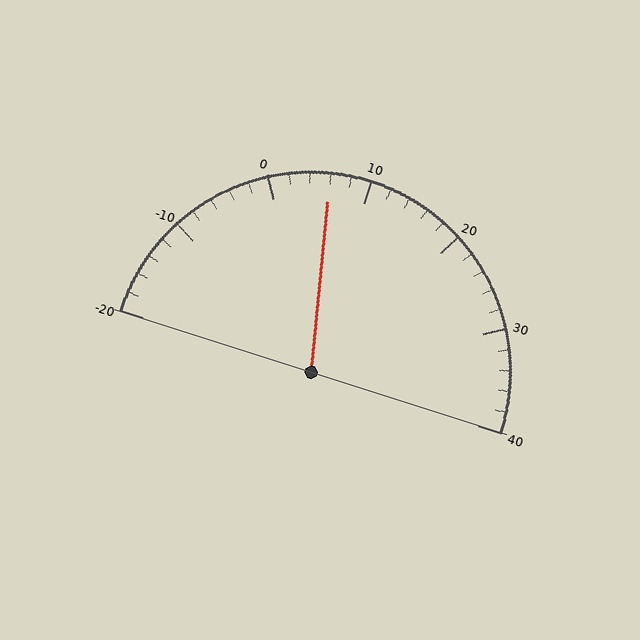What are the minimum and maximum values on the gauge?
The gauge ranges from -20 to 40.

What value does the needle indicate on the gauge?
The needle indicates approximately 6.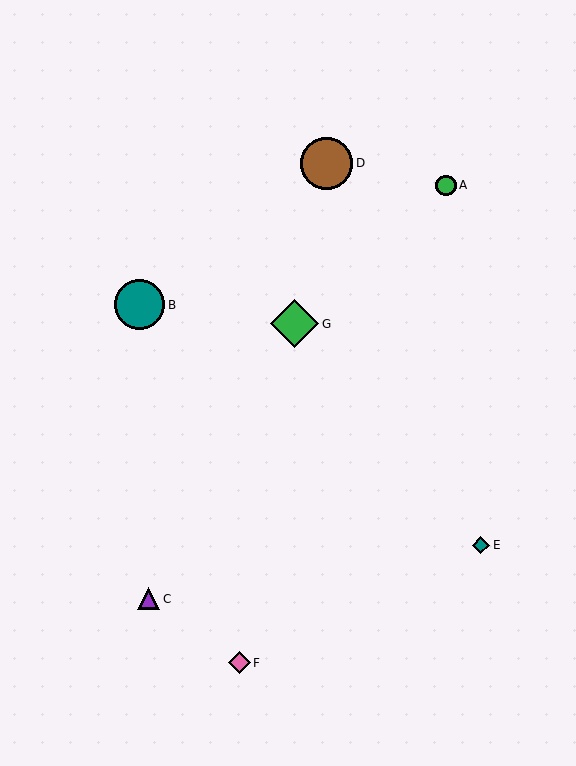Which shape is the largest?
The brown circle (labeled D) is the largest.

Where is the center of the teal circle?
The center of the teal circle is at (139, 305).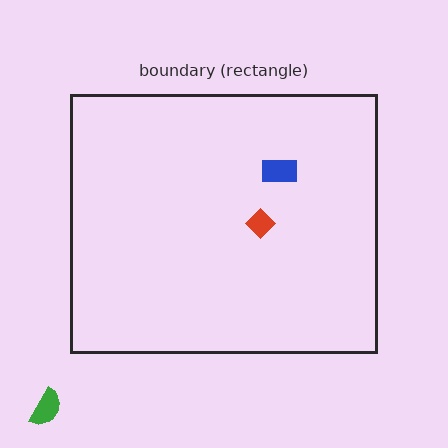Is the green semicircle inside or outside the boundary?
Outside.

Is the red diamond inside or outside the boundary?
Inside.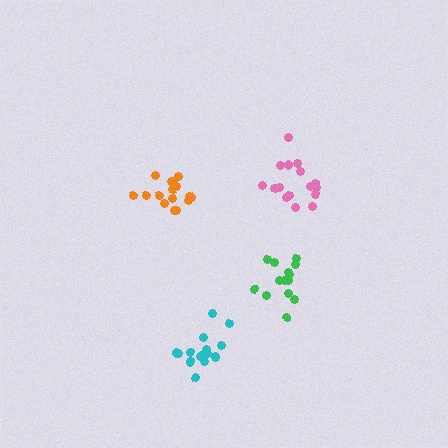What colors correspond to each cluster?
The clusters are colored: green, pink, cyan, orange.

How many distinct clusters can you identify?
There are 4 distinct clusters.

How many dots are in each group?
Group 1: 14 dots, Group 2: 16 dots, Group 3: 18 dots, Group 4: 16 dots (64 total).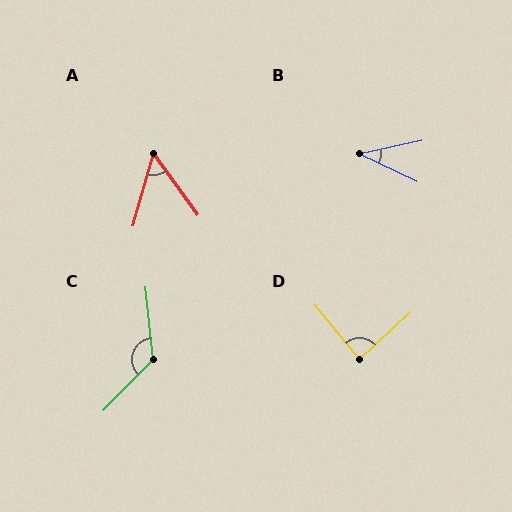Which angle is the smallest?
B, at approximately 37 degrees.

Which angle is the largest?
C, at approximately 130 degrees.